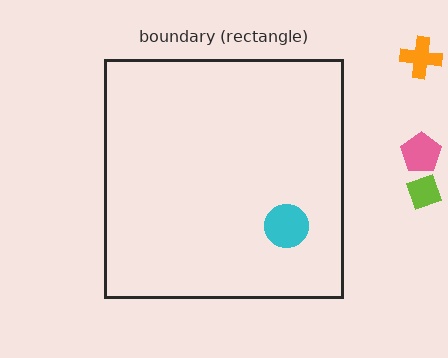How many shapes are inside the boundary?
1 inside, 3 outside.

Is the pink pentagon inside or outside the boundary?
Outside.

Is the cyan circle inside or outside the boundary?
Inside.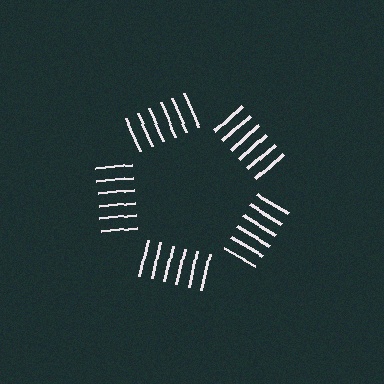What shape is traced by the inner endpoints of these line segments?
An illusory pentagon — the line segments terminate on its edges but no continuous stroke is drawn.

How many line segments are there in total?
30 — 6 along each of the 5 edges.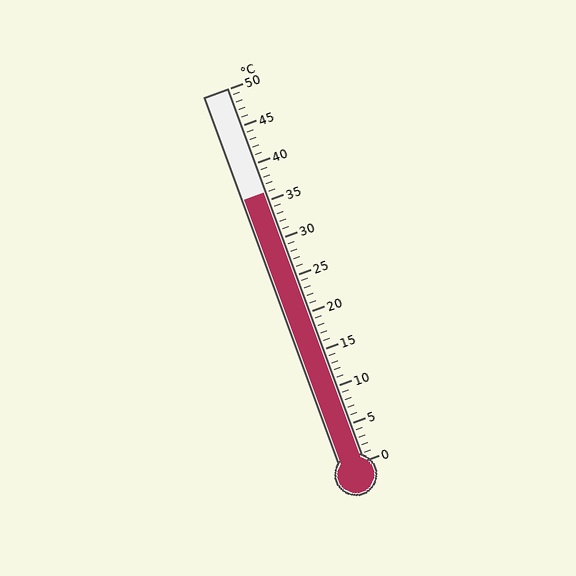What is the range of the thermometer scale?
The thermometer scale ranges from 0°C to 50°C.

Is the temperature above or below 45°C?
The temperature is below 45°C.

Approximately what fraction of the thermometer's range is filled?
The thermometer is filled to approximately 70% of its range.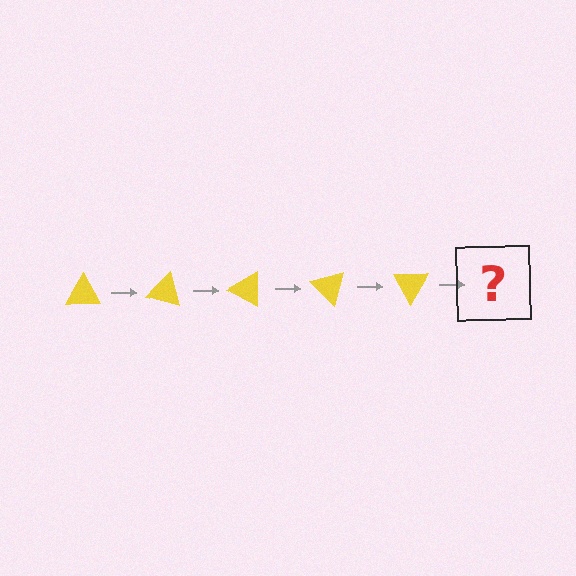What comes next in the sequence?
The next element should be a yellow triangle rotated 75 degrees.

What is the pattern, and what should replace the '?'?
The pattern is that the triangle rotates 15 degrees each step. The '?' should be a yellow triangle rotated 75 degrees.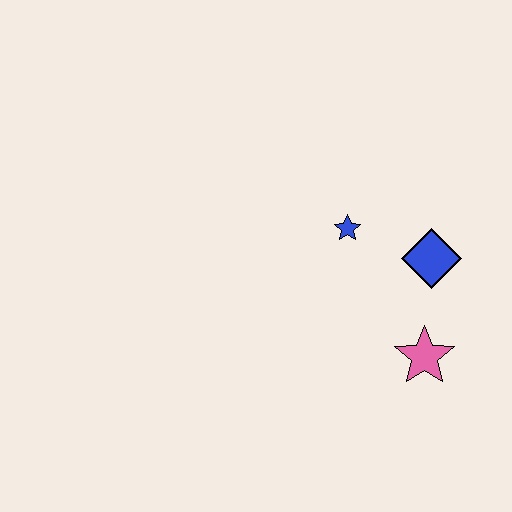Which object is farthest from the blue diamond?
The pink star is farthest from the blue diamond.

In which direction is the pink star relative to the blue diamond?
The pink star is below the blue diamond.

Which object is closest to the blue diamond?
The blue star is closest to the blue diamond.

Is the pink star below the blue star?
Yes